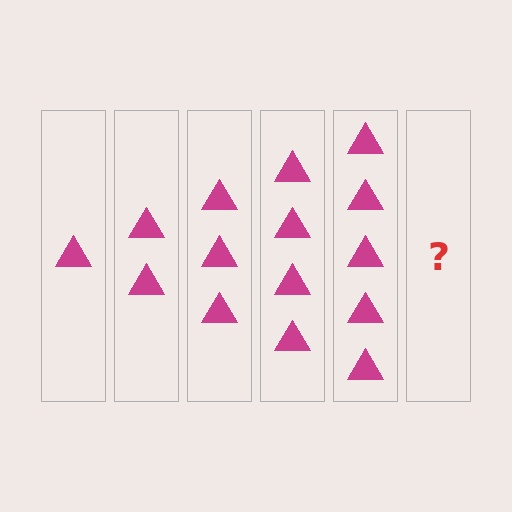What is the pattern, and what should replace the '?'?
The pattern is that each step adds one more triangle. The '?' should be 6 triangles.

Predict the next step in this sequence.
The next step is 6 triangles.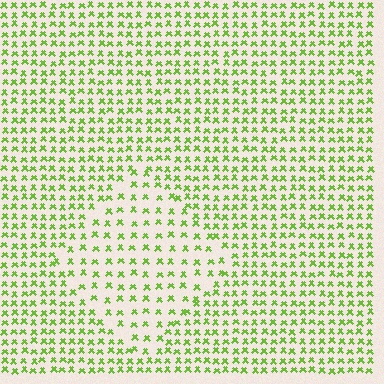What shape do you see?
I see a diamond.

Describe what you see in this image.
The image contains small lime elements arranged at two different densities. A diamond-shaped region is visible where the elements are less densely packed than the surrounding area.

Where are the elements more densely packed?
The elements are more densely packed outside the diamond boundary.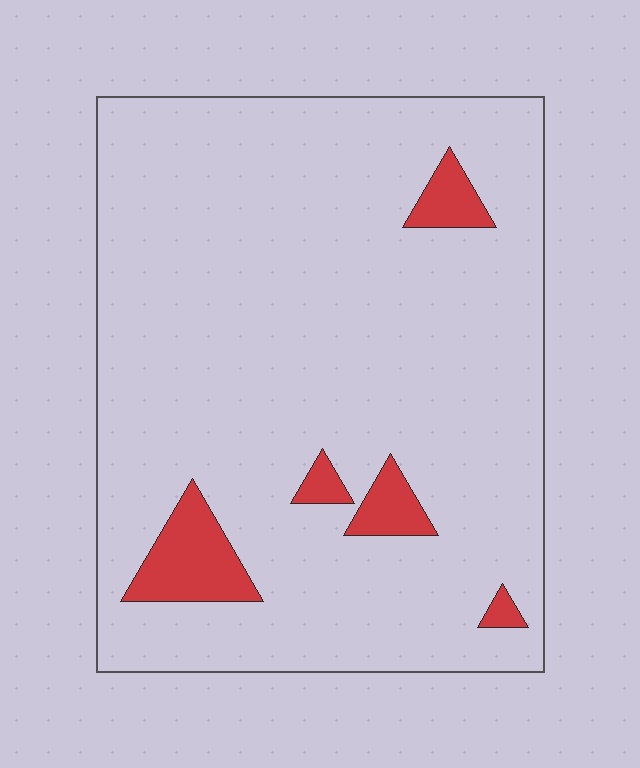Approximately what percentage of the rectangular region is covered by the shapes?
Approximately 10%.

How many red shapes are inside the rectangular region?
5.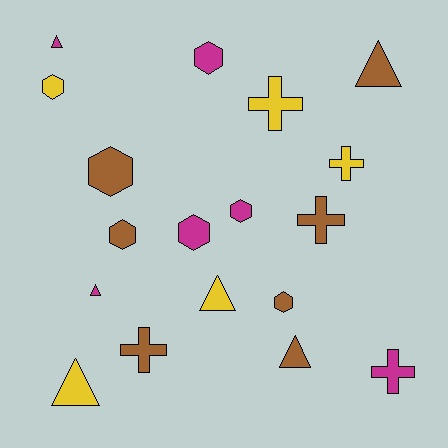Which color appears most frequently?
Brown, with 7 objects.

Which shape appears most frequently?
Hexagon, with 7 objects.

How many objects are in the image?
There are 18 objects.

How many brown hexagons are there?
There are 3 brown hexagons.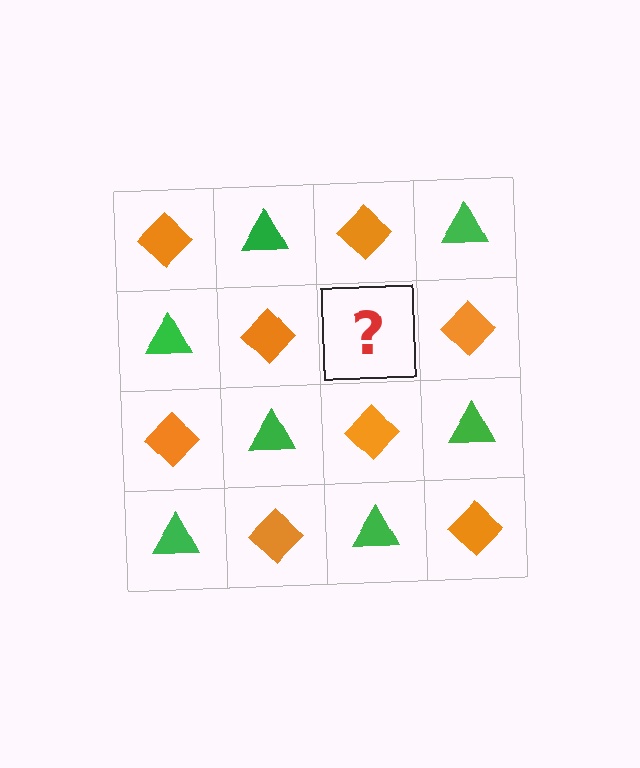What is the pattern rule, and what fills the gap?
The rule is that it alternates orange diamond and green triangle in a checkerboard pattern. The gap should be filled with a green triangle.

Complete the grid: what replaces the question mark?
The question mark should be replaced with a green triangle.